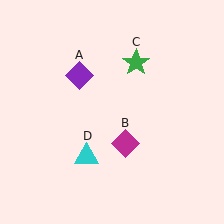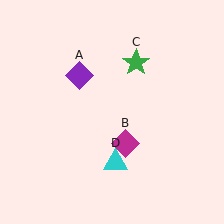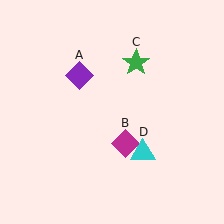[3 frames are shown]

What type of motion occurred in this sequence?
The cyan triangle (object D) rotated counterclockwise around the center of the scene.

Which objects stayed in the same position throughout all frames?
Purple diamond (object A) and magenta diamond (object B) and green star (object C) remained stationary.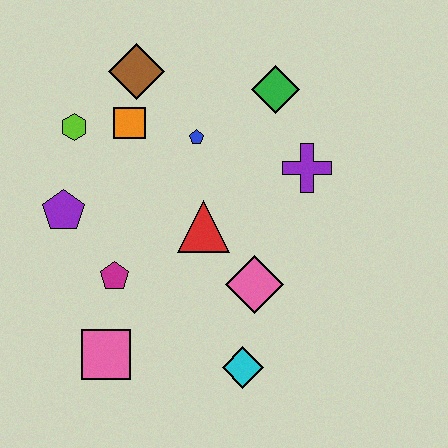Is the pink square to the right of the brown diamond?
No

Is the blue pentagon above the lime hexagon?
No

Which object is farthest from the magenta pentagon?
The green diamond is farthest from the magenta pentagon.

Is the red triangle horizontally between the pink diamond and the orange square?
Yes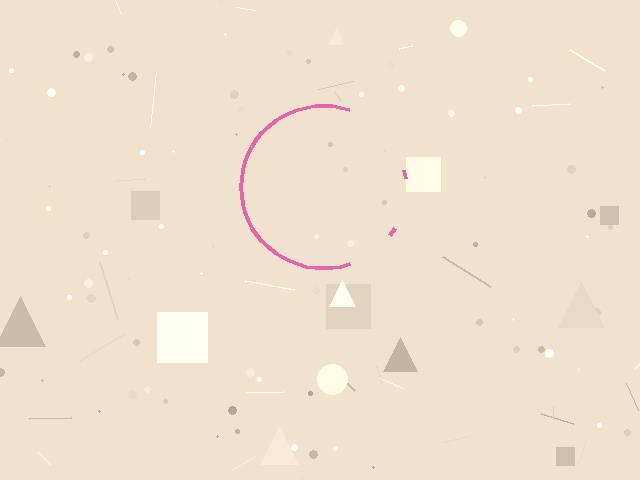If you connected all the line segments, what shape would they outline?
They would outline a circle.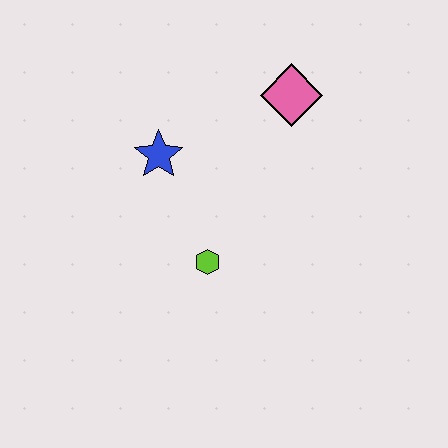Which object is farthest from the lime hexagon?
The pink diamond is farthest from the lime hexagon.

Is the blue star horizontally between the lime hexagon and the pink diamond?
No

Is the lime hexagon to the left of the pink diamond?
Yes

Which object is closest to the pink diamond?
The blue star is closest to the pink diamond.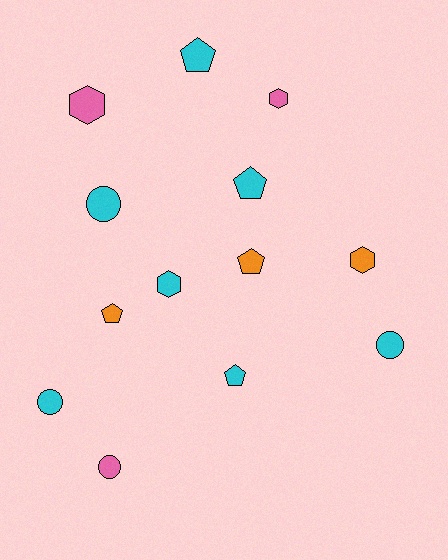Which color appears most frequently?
Cyan, with 7 objects.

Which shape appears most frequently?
Pentagon, with 5 objects.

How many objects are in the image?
There are 13 objects.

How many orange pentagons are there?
There are 2 orange pentagons.